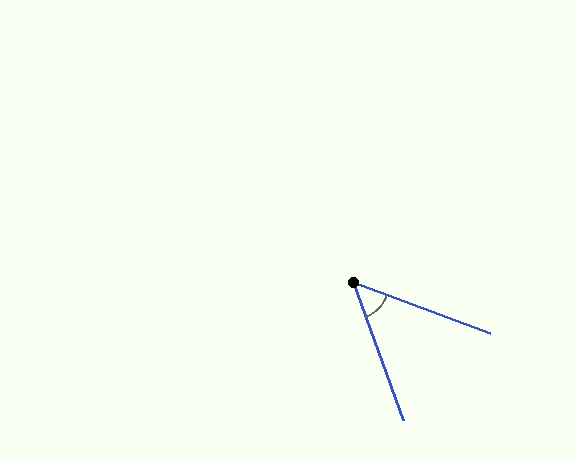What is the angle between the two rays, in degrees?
Approximately 50 degrees.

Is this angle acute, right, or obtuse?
It is acute.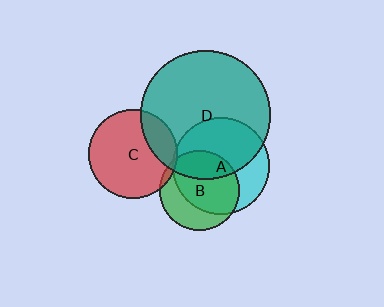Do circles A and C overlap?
Yes.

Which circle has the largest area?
Circle D (teal).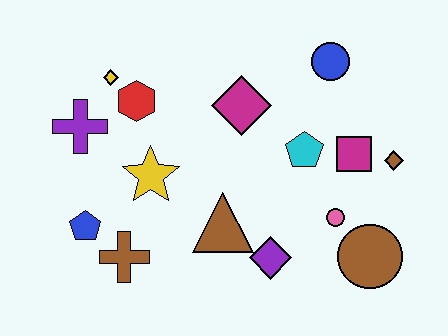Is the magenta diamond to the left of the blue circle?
Yes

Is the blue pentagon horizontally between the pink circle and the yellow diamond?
No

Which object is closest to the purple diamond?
The brown triangle is closest to the purple diamond.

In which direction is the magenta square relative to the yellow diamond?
The magenta square is to the right of the yellow diamond.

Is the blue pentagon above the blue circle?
No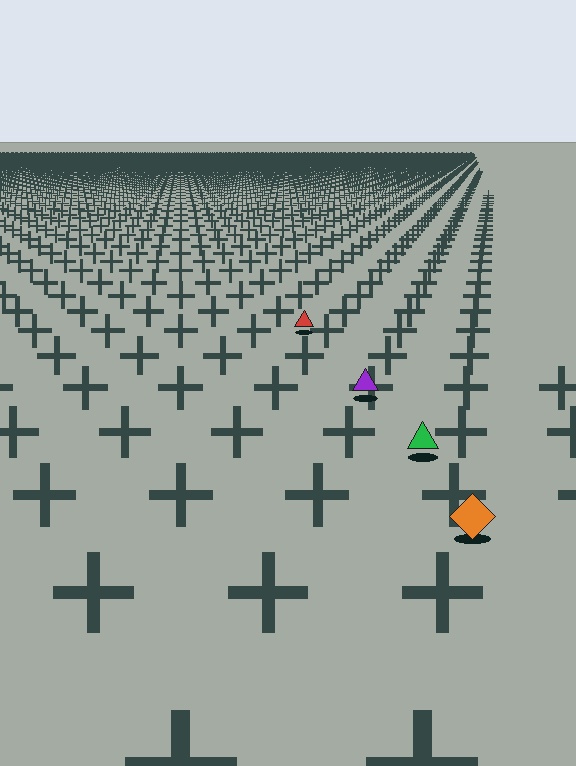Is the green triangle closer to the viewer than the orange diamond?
No. The orange diamond is closer — you can tell from the texture gradient: the ground texture is coarser near it.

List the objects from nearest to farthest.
From nearest to farthest: the orange diamond, the green triangle, the purple triangle, the red triangle.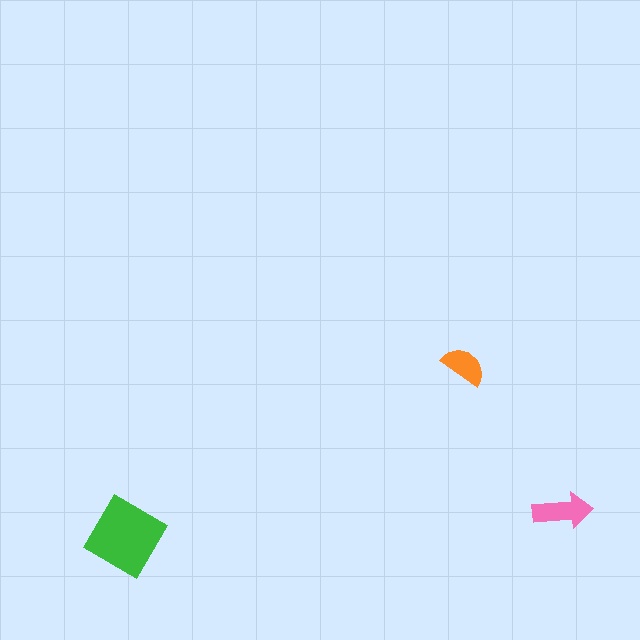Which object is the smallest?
The orange semicircle.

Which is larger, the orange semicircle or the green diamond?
The green diamond.